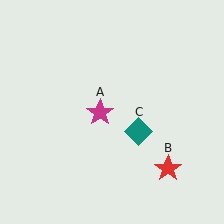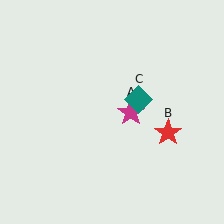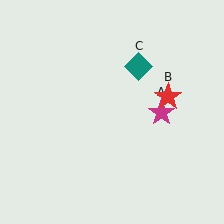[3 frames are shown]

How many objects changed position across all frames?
3 objects changed position: magenta star (object A), red star (object B), teal diamond (object C).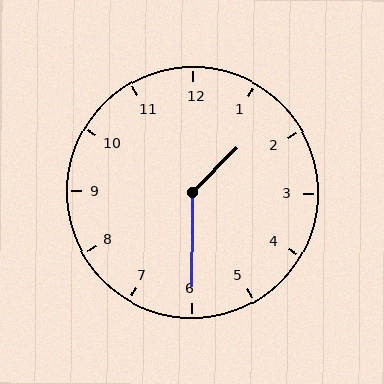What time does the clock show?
1:30.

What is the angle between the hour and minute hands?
Approximately 135 degrees.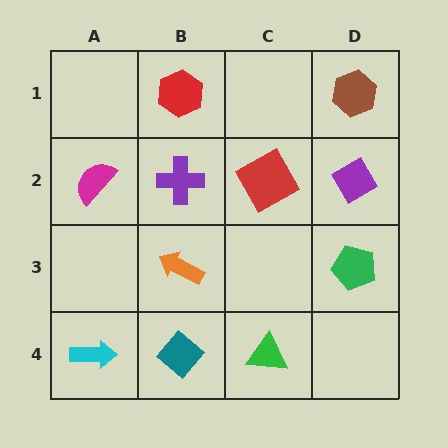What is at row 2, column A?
A magenta semicircle.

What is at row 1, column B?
A red hexagon.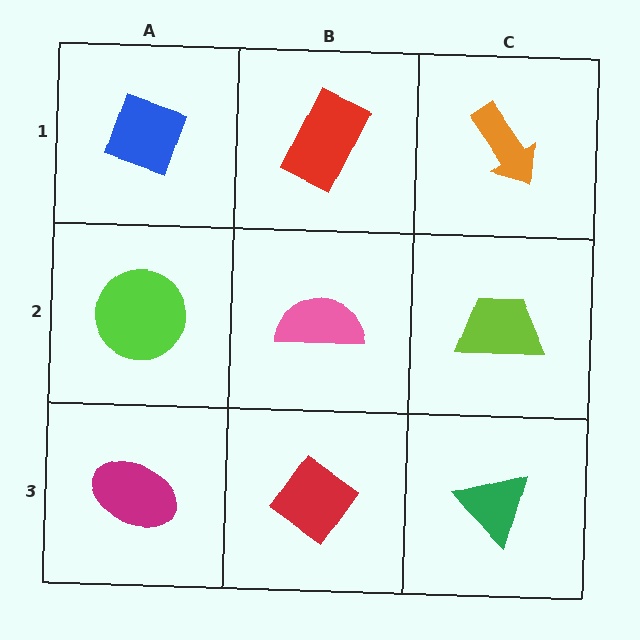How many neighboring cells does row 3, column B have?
3.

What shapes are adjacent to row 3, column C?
A lime trapezoid (row 2, column C), a red diamond (row 3, column B).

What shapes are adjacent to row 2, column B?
A red rectangle (row 1, column B), a red diamond (row 3, column B), a lime circle (row 2, column A), a lime trapezoid (row 2, column C).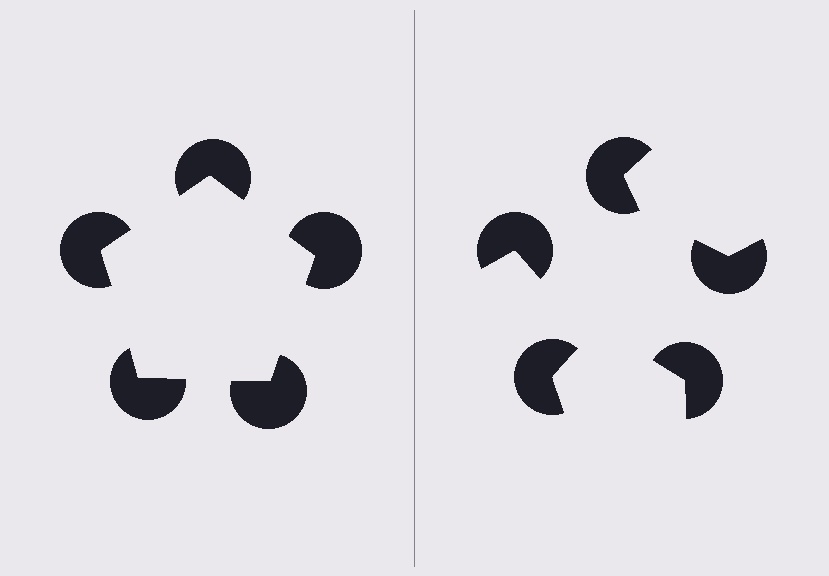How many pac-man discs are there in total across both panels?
10 — 5 on each side.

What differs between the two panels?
The pac-man discs are positioned identically on both sides; only the wedge orientations differ. On the left they align to a pentagon; on the right they are misaligned.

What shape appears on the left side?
An illusory pentagon.